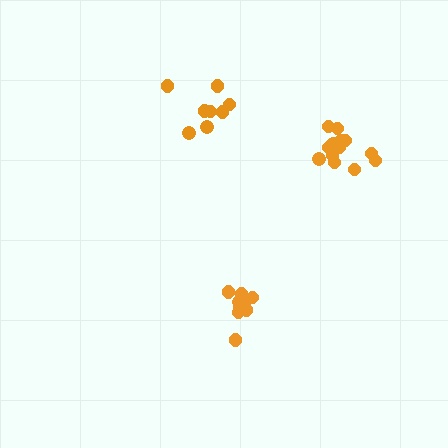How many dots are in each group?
Group 1: 13 dots, Group 2: 10 dots, Group 3: 8 dots (31 total).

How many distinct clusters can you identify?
There are 3 distinct clusters.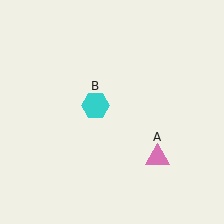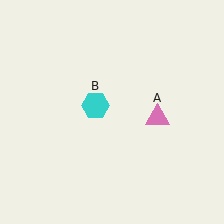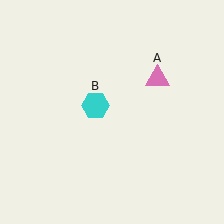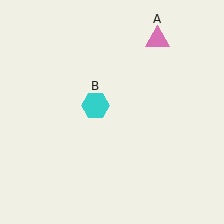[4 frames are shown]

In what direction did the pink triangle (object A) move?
The pink triangle (object A) moved up.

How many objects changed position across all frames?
1 object changed position: pink triangle (object A).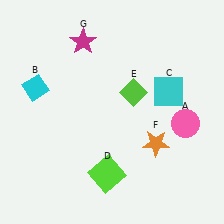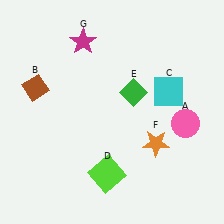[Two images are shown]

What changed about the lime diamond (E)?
In Image 1, E is lime. In Image 2, it changed to green.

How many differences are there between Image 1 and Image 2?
There are 2 differences between the two images.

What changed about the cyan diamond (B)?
In Image 1, B is cyan. In Image 2, it changed to brown.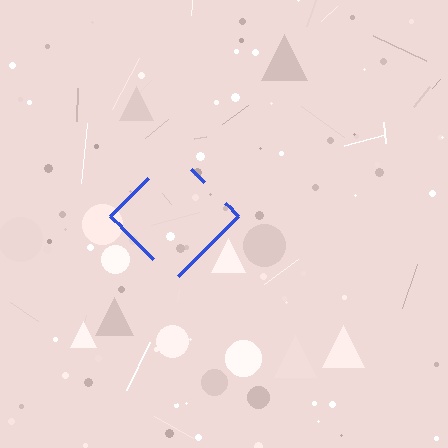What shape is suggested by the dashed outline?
The dashed outline suggests a diamond.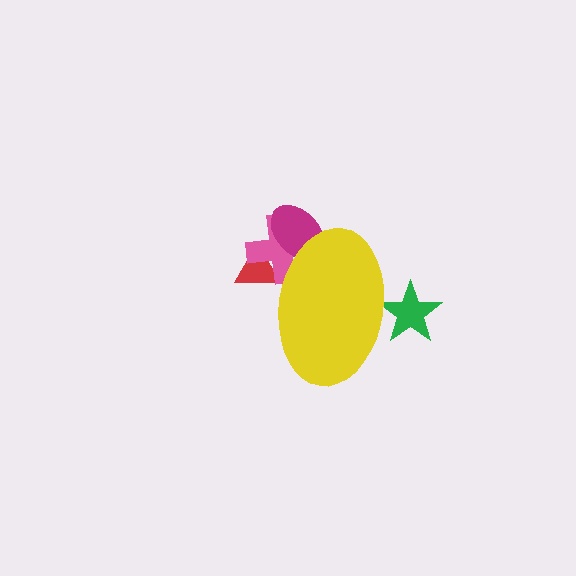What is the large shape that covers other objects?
A yellow ellipse.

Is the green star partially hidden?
Yes, the green star is partially hidden behind the yellow ellipse.